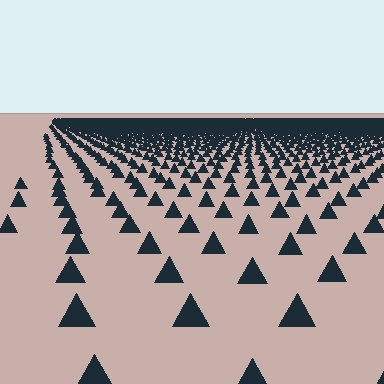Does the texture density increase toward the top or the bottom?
Density increases toward the top.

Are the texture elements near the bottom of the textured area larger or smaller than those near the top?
Larger. Near the bottom, elements are closer to the viewer and appear at a bigger on-screen size.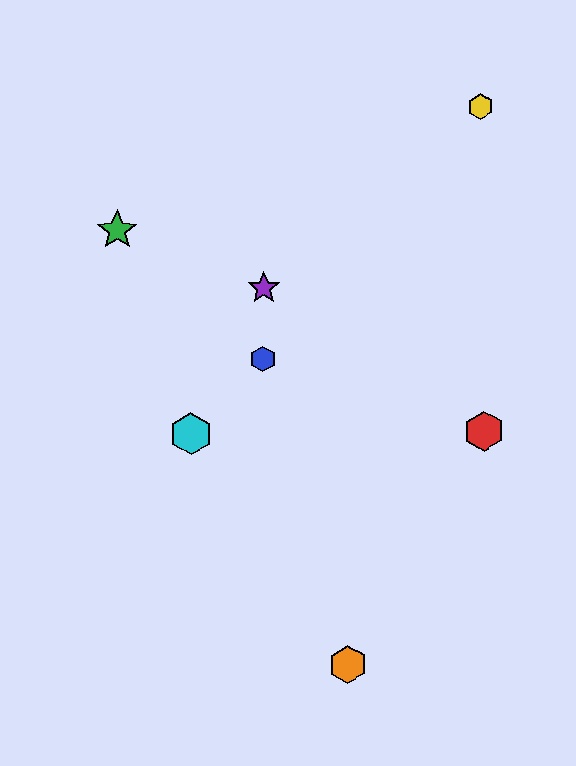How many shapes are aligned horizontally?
2 shapes (the red hexagon, the cyan hexagon) are aligned horizontally.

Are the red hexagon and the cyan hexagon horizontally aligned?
Yes, both are at y≈431.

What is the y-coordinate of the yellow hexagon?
The yellow hexagon is at y≈106.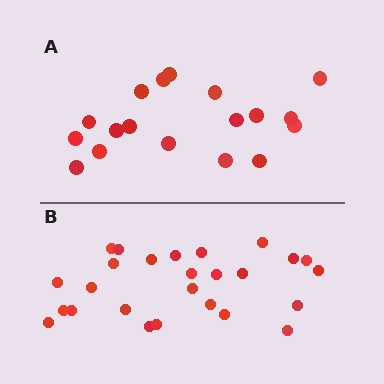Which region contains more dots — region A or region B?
Region B (the bottom region) has more dots.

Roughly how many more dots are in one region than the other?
Region B has roughly 8 or so more dots than region A.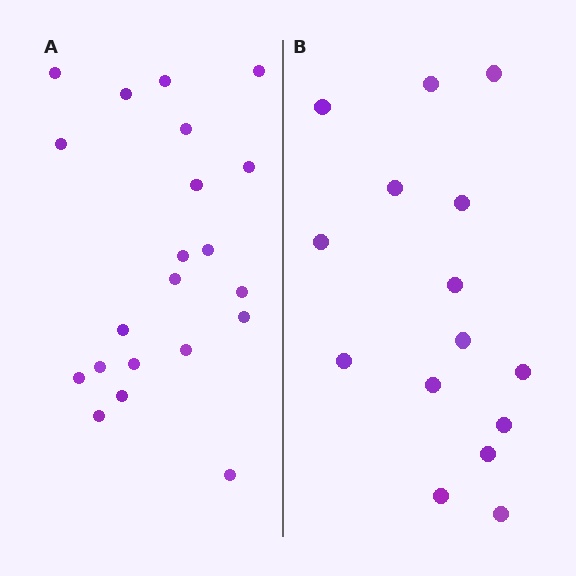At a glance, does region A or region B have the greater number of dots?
Region A (the left region) has more dots.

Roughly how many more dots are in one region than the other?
Region A has about 6 more dots than region B.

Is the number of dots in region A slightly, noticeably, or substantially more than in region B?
Region A has noticeably more, but not dramatically so. The ratio is roughly 1.4 to 1.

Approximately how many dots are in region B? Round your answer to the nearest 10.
About 20 dots. (The exact count is 15, which rounds to 20.)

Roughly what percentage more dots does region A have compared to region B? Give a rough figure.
About 40% more.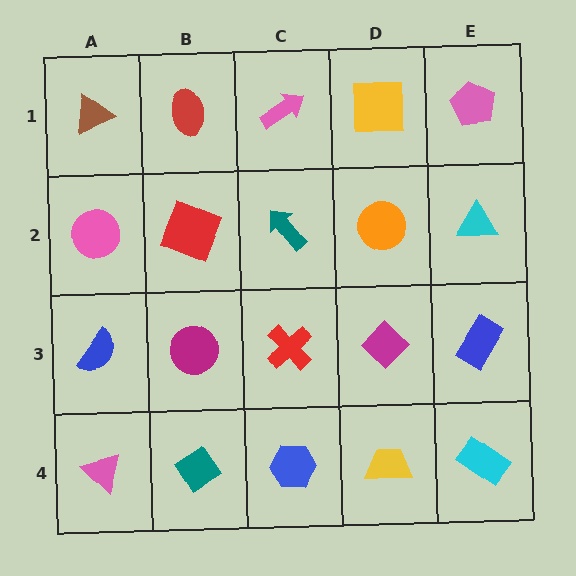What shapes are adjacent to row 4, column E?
A blue rectangle (row 3, column E), a yellow trapezoid (row 4, column D).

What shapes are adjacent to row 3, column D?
An orange circle (row 2, column D), a yellow trapezoid (row 4, column D), a red cross (row 3, column C), a blue rectangle (row 3, column E).